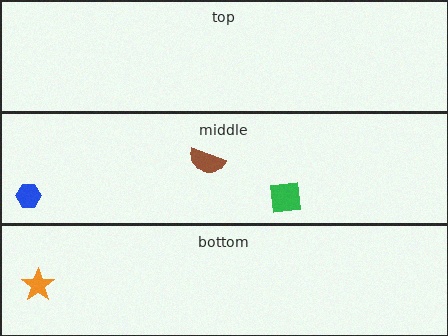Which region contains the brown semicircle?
The middle region.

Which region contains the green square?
The middle region.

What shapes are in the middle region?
The brown semicircle, the green square, the blue hexagon.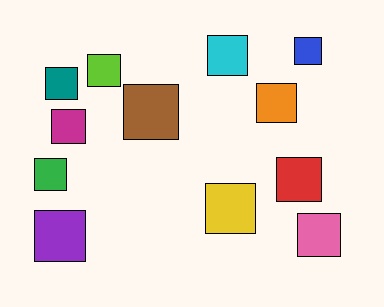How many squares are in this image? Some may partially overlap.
There are 12 squares.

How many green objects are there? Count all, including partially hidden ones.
There is 1 green object.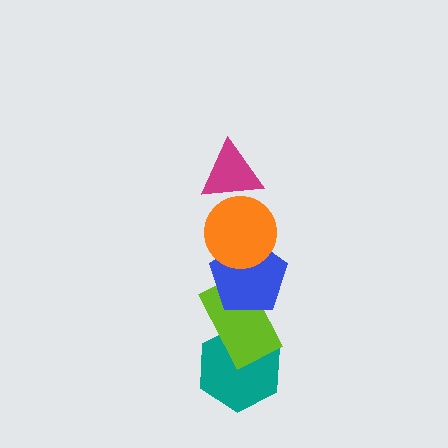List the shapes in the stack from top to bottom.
From top to bottom: the magenta triangle, the orange circle, the blue pentagon, the lime rectangle, the teal hexagon.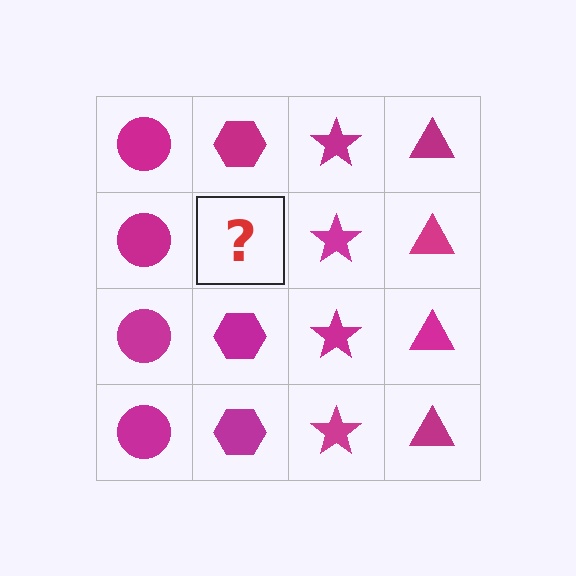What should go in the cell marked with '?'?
The missing cell should contain a magenta hexagon.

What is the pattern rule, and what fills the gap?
The rule is that each column has a consistent shape. The gap should be filled with a magenta hexagon.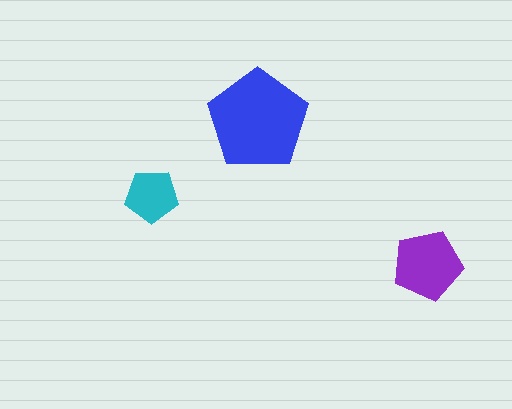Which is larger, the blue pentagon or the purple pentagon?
The blue one.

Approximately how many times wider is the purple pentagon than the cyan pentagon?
About 1.5 times wider.